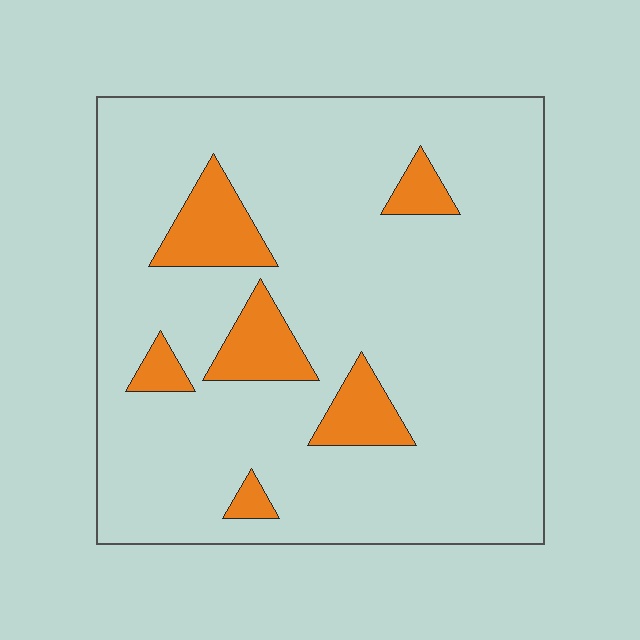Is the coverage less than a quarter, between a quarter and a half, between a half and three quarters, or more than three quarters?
Less than a quarter.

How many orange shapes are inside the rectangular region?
6.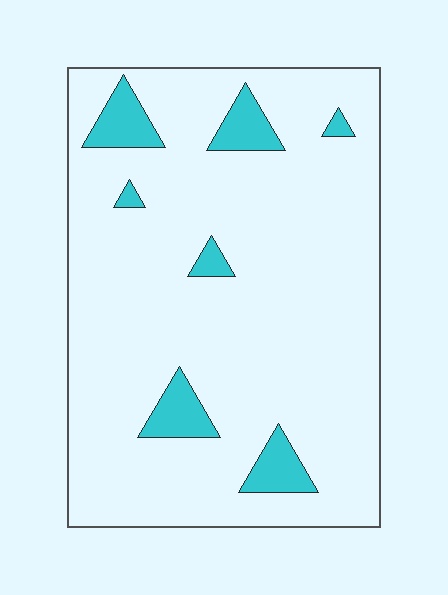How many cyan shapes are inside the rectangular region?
7.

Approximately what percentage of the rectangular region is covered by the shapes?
Approximately 10%.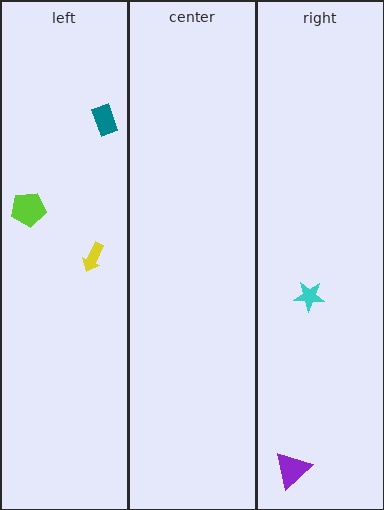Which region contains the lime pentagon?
The left region.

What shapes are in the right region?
The cyan star, the purple triangle.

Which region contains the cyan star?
The right region.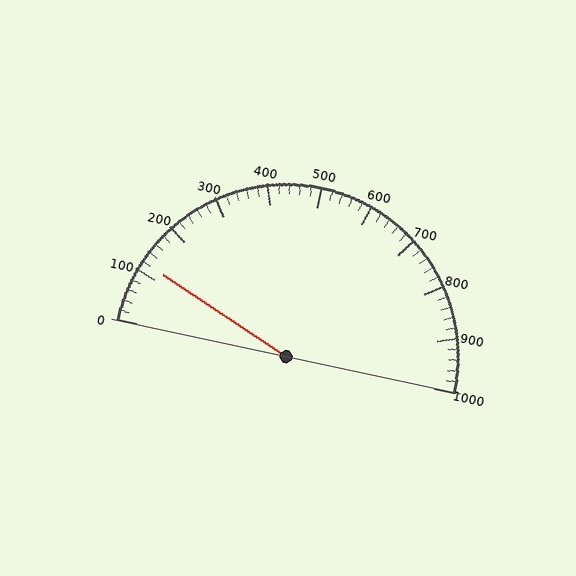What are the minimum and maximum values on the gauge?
The gauge ranges from 0 to 1000.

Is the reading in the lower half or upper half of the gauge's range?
The reading is in the lower half of the range (0 to 1000).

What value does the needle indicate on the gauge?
The needle indicates approximately 120.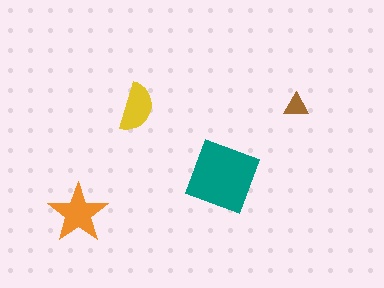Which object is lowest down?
The orange star is bottommost.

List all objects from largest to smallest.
The teal diamond, the orange star, the yellow semicircle, the brown triangle.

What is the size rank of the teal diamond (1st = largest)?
1st.